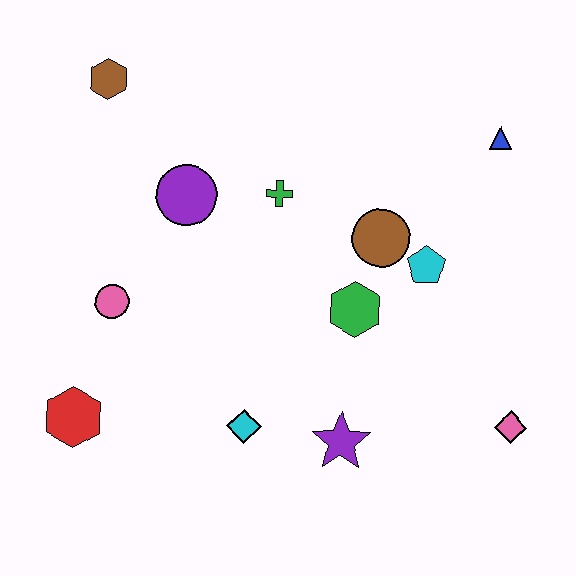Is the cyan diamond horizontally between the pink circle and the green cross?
Yes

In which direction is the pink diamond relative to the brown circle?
The pink diamond is below the brown circle.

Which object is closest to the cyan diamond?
The purple star is closest to the cyan diamond.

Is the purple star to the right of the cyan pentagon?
No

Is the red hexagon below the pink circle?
Yes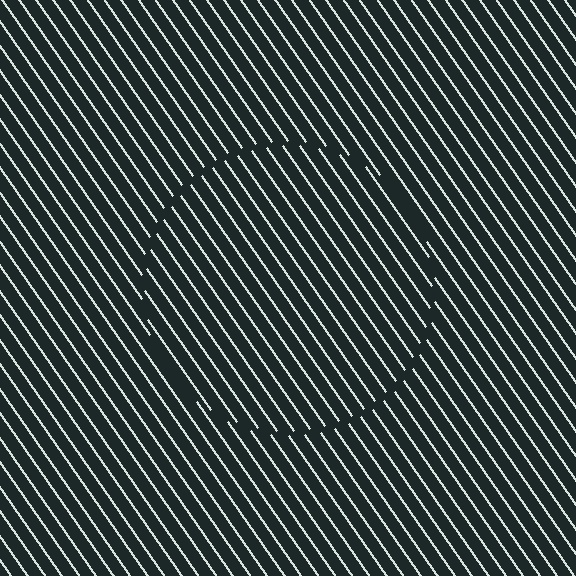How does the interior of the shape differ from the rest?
The interior of the shape contains the same grating, shifted by half a period — the contour is defined by the phase discontinuity where line-ends from the inner and outer gratings abut.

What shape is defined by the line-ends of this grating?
An illusory circle. The interior of the shape contains the same grating, shifted by half a period — the contour is defined by the phase discontinuity where line-ends from the inner and outer gratings abut.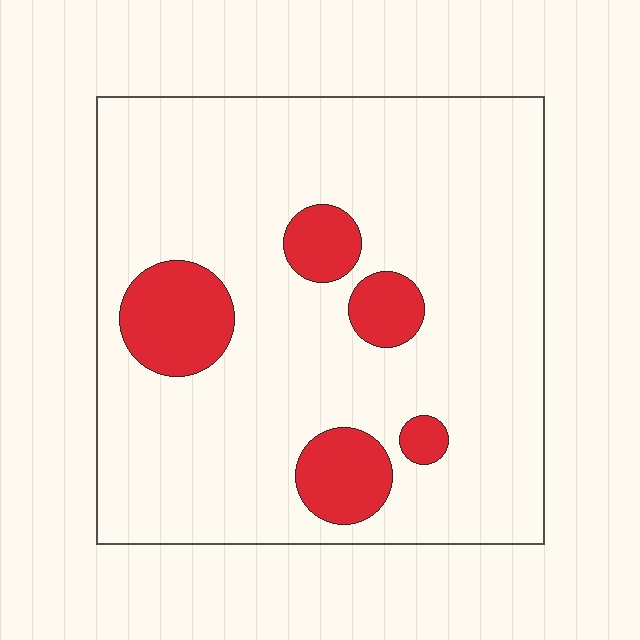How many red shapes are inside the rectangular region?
5.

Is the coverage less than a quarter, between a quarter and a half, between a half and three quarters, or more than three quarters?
Less than a quarter.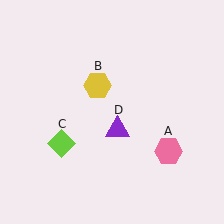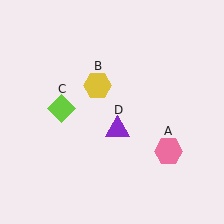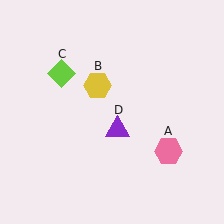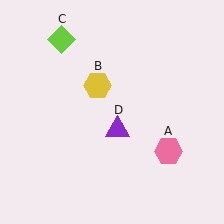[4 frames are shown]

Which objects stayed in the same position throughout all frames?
Pink hexagon (object A) and yellow hexagon (object B) and purple triangle (object D) remained stationary.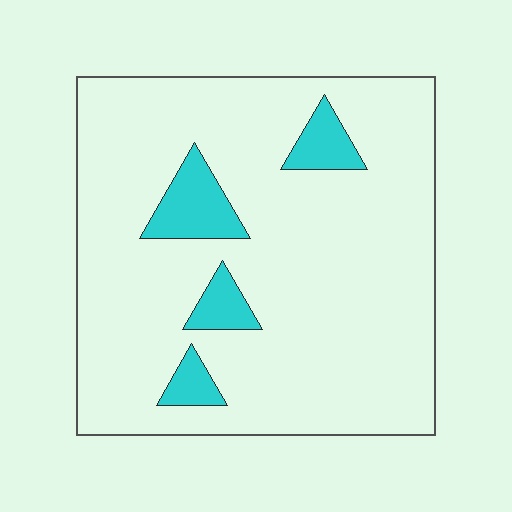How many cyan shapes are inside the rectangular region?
4.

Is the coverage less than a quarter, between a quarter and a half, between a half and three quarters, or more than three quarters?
Less than a quarter.